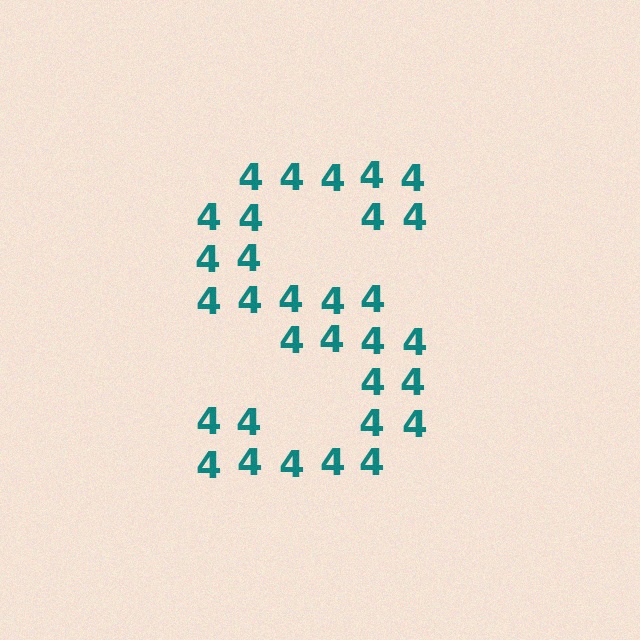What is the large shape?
The large shape is the letter S.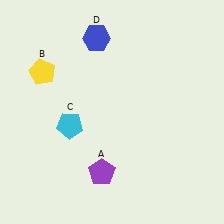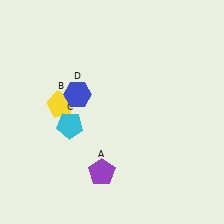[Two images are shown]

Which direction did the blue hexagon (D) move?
The blue hexagon (D) moved down.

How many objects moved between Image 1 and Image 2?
2 objects moved between the two images.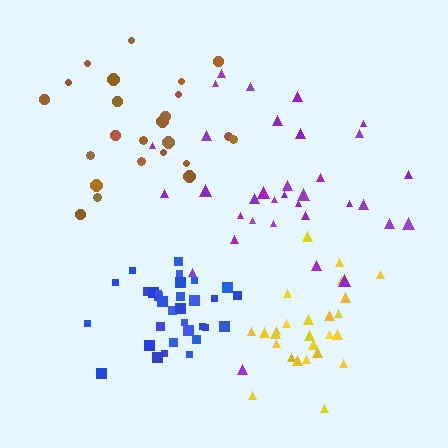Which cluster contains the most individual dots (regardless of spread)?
Purple (34).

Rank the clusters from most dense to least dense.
blue, yellow, purple, brown.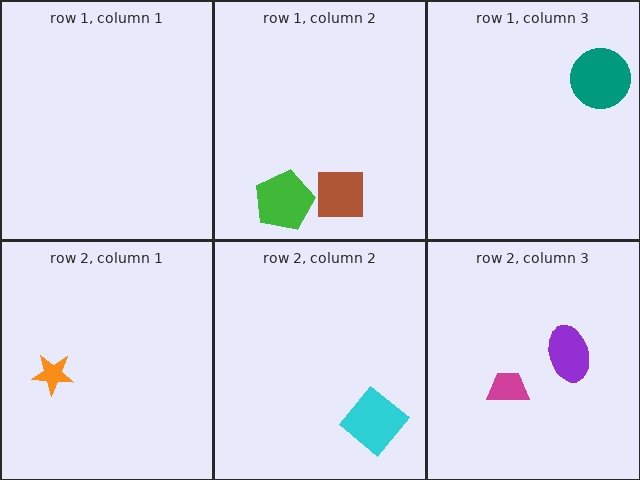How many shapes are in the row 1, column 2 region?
2.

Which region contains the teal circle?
The row 1, column 3 region.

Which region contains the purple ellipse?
The row 2, column 3 region.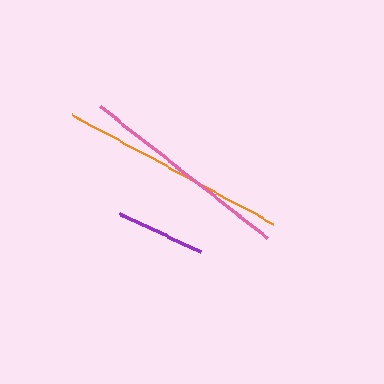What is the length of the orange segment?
The orange segment is approximately 229 pixels long.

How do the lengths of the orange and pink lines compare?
The orange and pink lines are approximately the same length.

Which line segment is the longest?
The orange line is the longest at approximately 229 pixels.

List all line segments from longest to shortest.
From longest to shortest: orange, pink, purple.